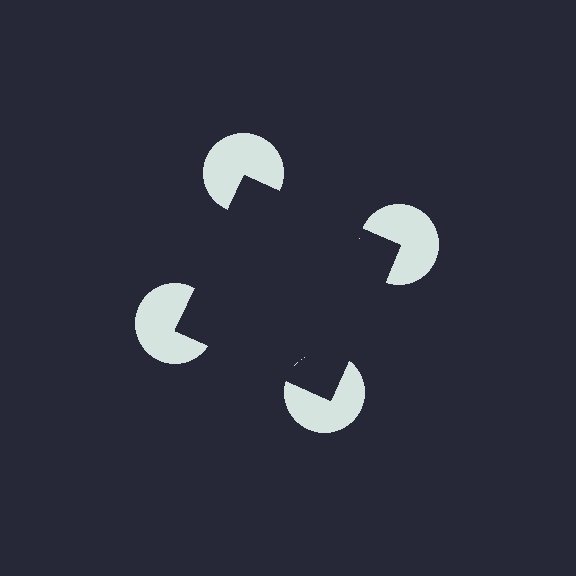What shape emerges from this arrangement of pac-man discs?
An illusory square — its edges are inferred from the aligned wedge cuts in the pac-man discs, not physically drawn.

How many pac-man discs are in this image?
There are 4 — one at each vertex of the illusory square.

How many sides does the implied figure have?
4 sides.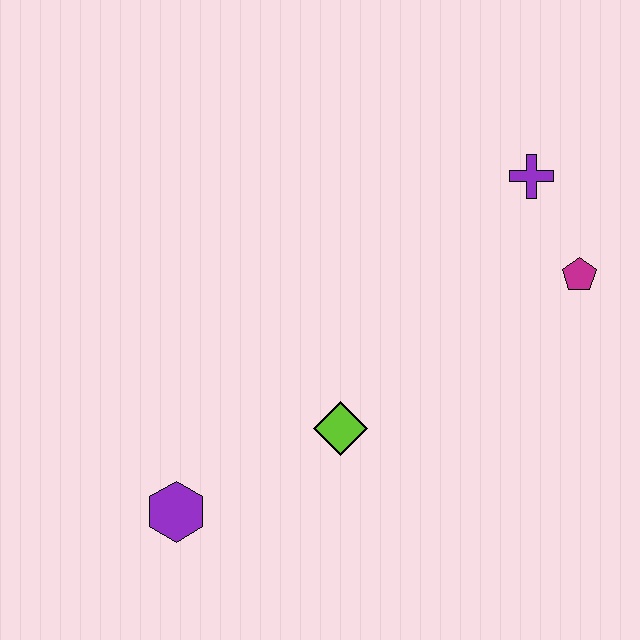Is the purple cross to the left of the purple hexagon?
No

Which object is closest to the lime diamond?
The purple hexagon is closest to the lime diamond.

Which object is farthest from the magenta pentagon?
The purple hexagon is farthest from the magenta pentagon.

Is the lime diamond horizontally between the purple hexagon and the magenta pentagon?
Yes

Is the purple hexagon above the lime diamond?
No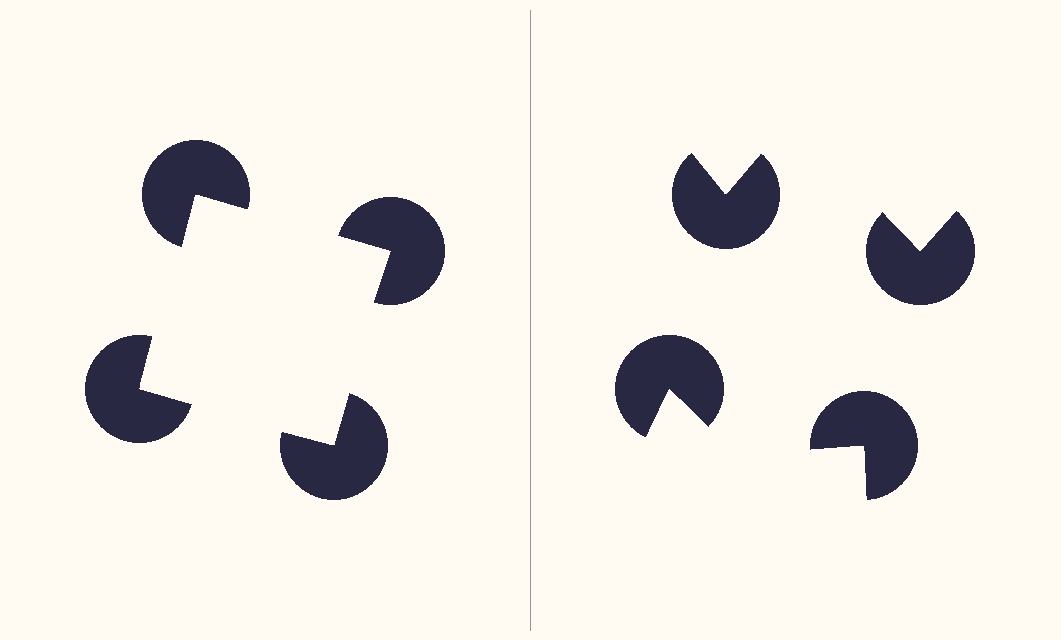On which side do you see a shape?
An illusory square appears on the left side. On the right side the wedge cuts are rotated, so no coherent shape forms.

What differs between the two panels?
The pac-man discs are positioned identically on both sides; only the wedge orientations differ. On the left they align to a square; on the right they are misaligned.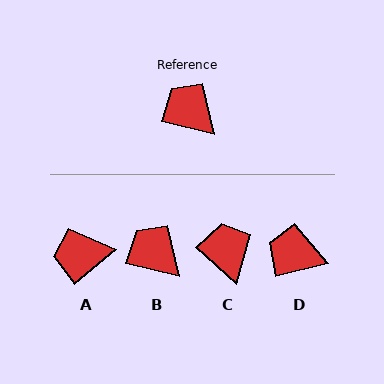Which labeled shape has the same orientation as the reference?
B.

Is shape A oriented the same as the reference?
No, it is off by about 53 degrees.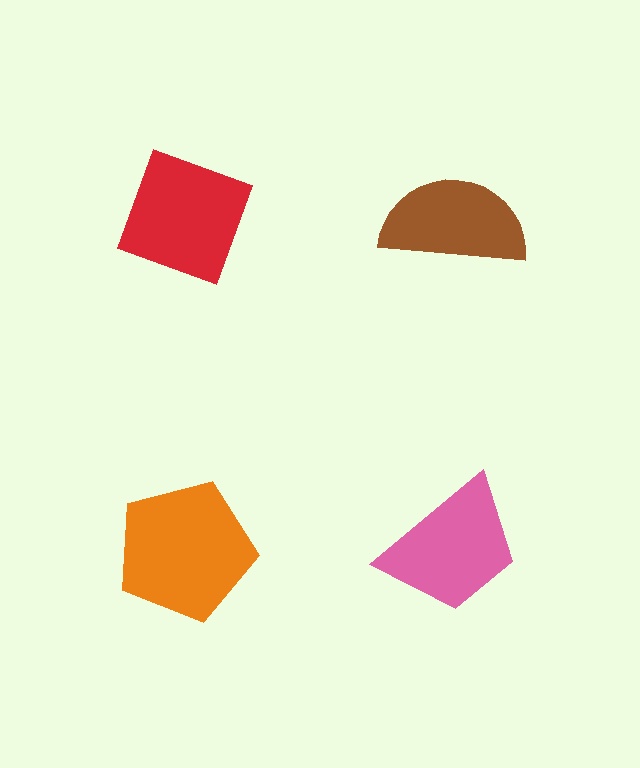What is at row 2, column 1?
An orange pentagon.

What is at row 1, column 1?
A red diamond.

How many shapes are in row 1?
2 shapes.